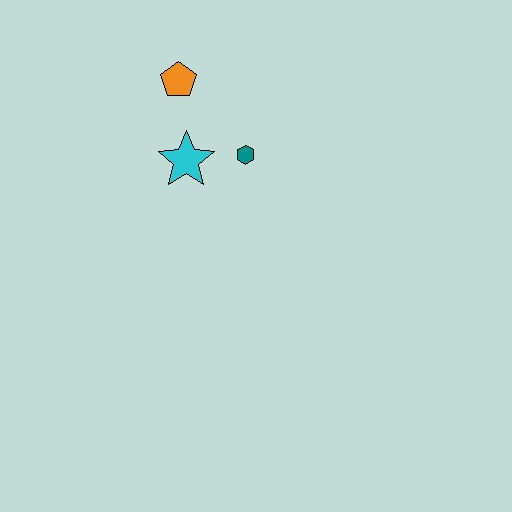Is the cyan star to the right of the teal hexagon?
No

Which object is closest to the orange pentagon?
The cyan star is closest to the orange pentagon.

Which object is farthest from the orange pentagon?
The teal hexagon is farthest from the orange pentagon.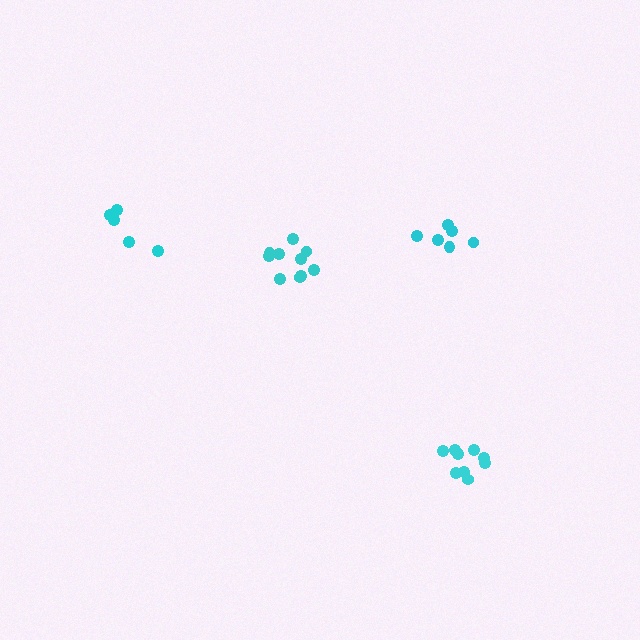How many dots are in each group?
Group 1: 10 dots, Group 2: 9 dots, Group 3: 5 dots, Group 4: 6 dots (30 total).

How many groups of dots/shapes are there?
There are 4 groups.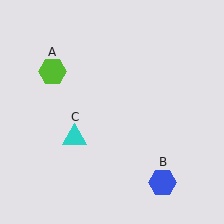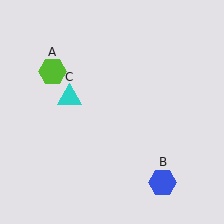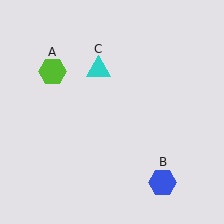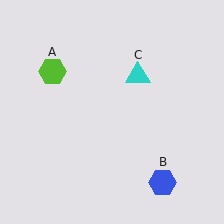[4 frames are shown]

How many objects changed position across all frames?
1 object changed position: cyan triangle (object C).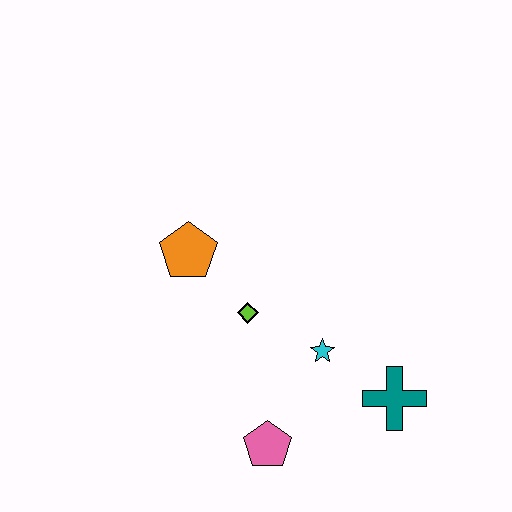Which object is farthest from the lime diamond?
The teal cross is farthest from the lime diamond.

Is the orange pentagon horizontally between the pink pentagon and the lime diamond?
No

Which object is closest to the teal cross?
The cyan star is closest to the teal cross.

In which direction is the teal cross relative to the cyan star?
The teal cross is to the right of the cyan star.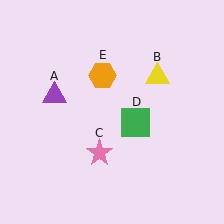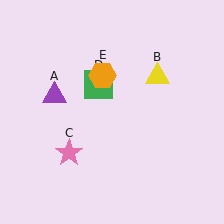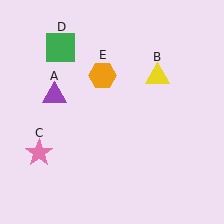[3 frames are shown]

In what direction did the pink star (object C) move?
The pink star (object C) moved left.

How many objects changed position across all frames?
2 objects changed position: pink star (object C), green square (object D).